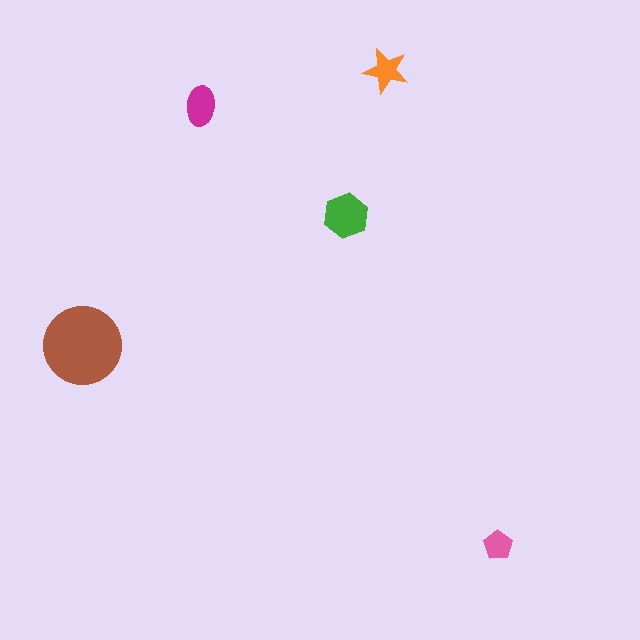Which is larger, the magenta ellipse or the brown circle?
The brown circle.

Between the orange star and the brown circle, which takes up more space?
The brown circle.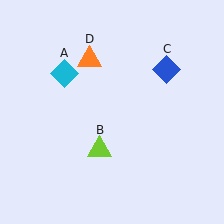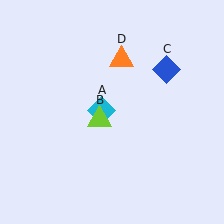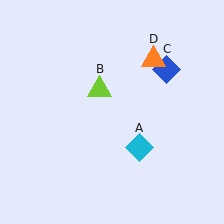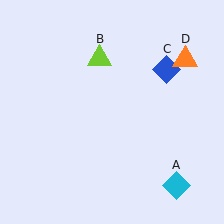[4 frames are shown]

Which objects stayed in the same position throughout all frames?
Blue diamond (object C) remained stationary.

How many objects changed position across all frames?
3 objects changed position: cyan diamond (object A), lime triangle (object B), orange triangle (object D).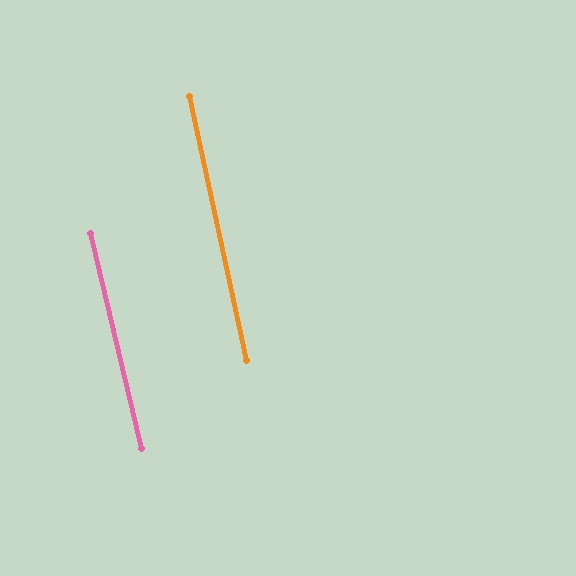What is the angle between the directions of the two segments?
Approximately 1 degree.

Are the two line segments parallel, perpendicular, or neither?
Parallel — their directions differ by only 1.3°.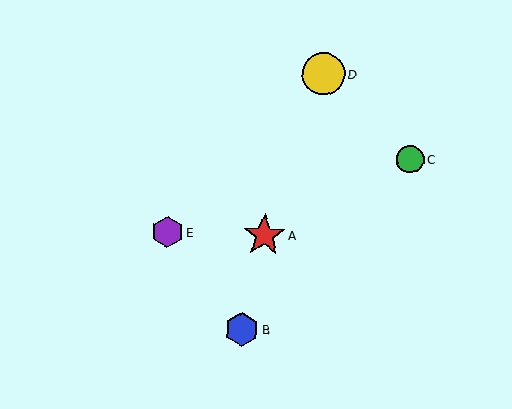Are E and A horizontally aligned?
Yes, both are at y≈232.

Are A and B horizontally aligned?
No, A is at y≈235 and B is at y≈329.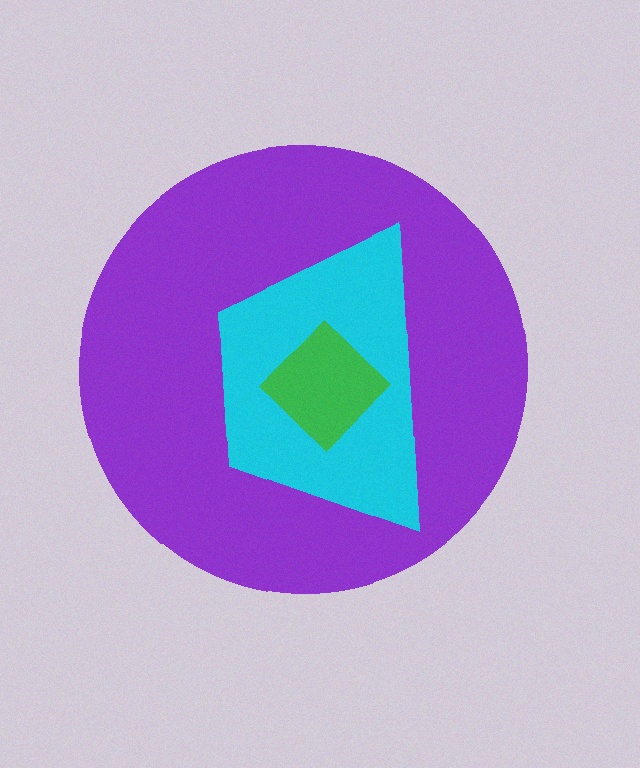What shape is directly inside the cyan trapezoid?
The green diamond.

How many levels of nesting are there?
3.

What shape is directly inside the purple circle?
The cyan trapezoid.